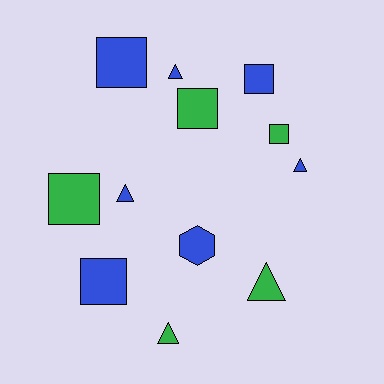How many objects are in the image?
There are 12 objects.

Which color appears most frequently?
Blue, with 7 objects.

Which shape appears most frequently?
Square, with 6 objects.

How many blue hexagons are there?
There is 1 blue hexagon.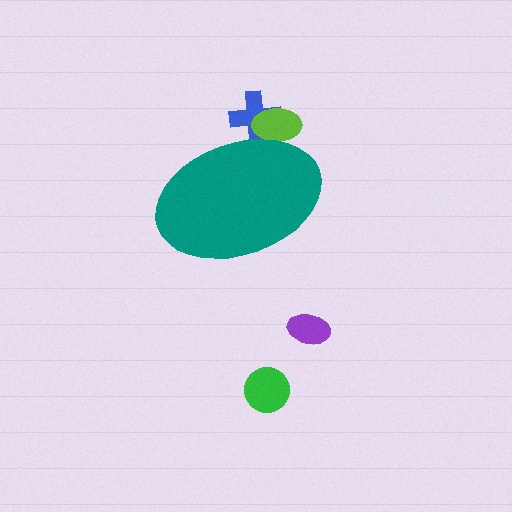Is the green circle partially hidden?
No, the green circle is fully visible.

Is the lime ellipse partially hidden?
Yes, the lime ellipse is partially hidden behind the teal ellipse.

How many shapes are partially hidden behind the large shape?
2 shapes are partially hidden.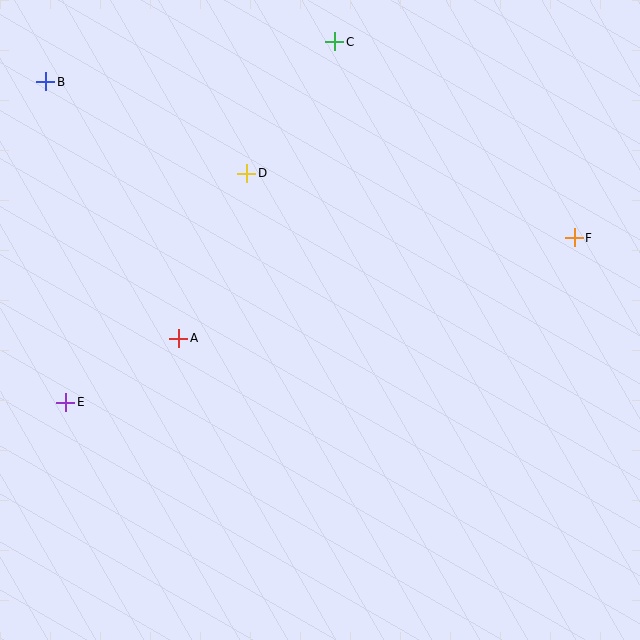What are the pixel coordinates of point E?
Point E is at (66, 402).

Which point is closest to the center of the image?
Point A at (179, 338) is closest to the center.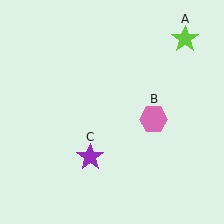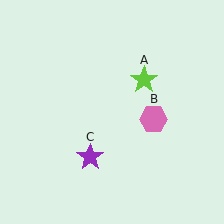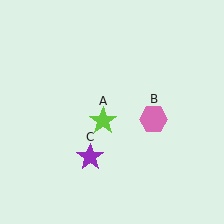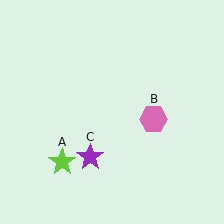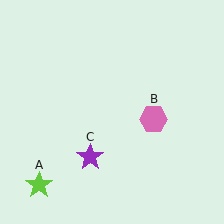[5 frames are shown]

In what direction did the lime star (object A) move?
The lime star (object A) moved down and to the left.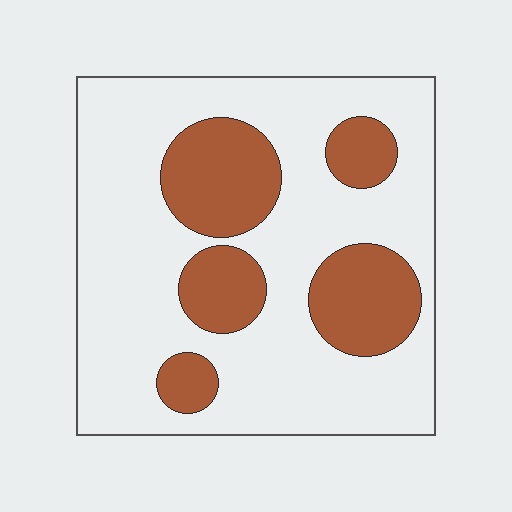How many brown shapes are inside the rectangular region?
5.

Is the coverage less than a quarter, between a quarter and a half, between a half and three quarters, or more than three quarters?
Between a quarter and a half.